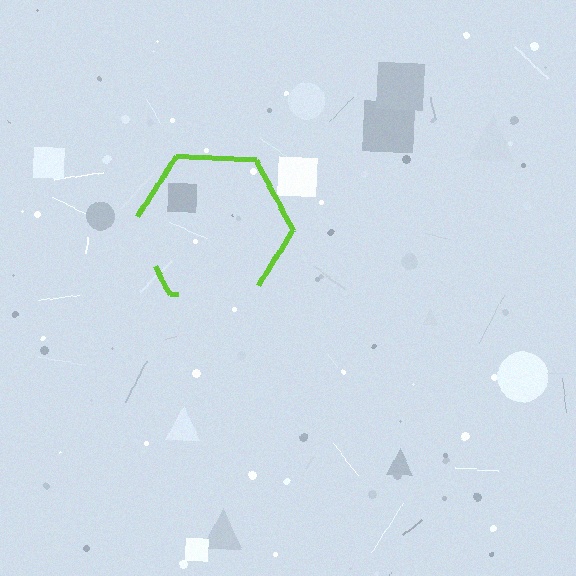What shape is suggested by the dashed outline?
The dashed outline suggests a hexagon.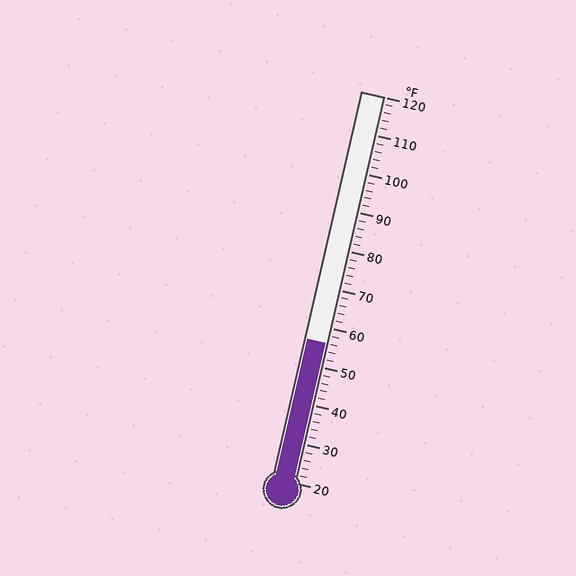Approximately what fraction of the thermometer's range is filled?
The thermometer is filled to approximately 35% of its range.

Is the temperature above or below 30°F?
The temperature is above 30°F.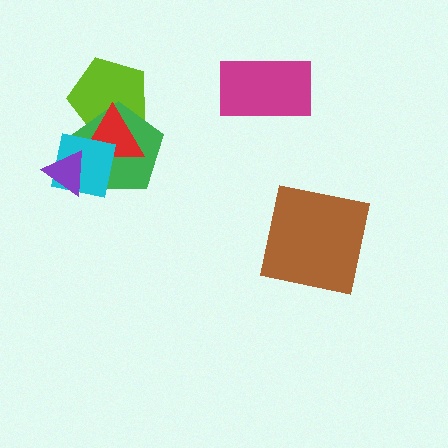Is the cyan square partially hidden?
Yes, it is partially covered by another shape.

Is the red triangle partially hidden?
Yes, it is partially covered by another shape.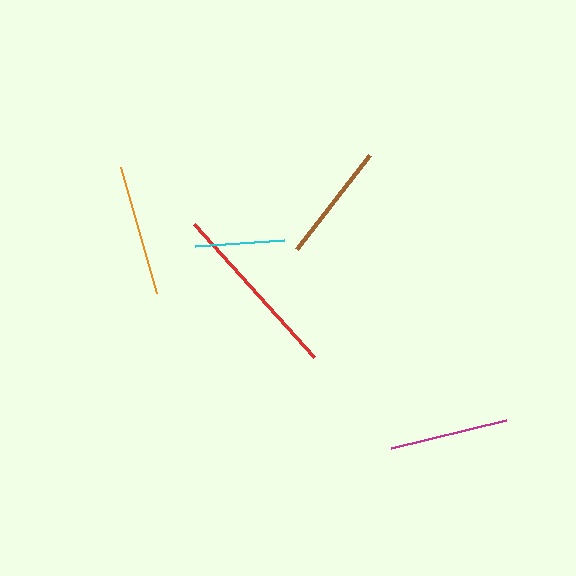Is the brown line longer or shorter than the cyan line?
The brown line is longer than the cyan line.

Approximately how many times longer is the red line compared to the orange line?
The red line is approximately 1.4 times the length of the orange line.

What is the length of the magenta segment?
The magenta segment is approximately 118 pixels long.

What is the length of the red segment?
The red segment is approximately 179 pixels long.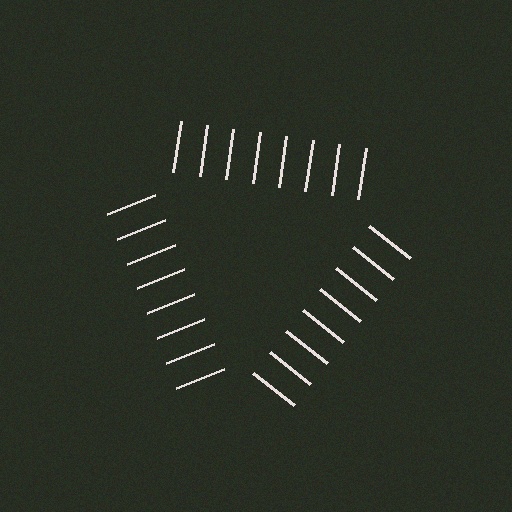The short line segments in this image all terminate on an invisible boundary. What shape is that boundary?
An illusory triangle — the line segments terminate on its edges but no continuous stroke is drawn.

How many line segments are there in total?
24 — 8 along each of the 3 edges.